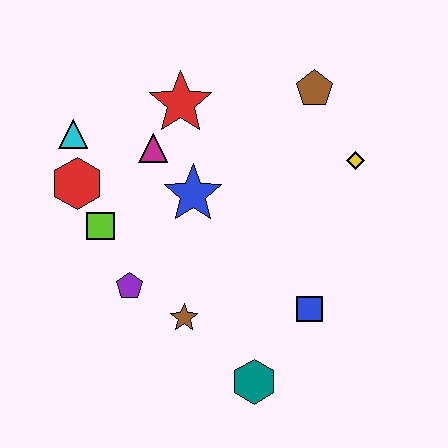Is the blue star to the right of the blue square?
No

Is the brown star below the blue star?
Yes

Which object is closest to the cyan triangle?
The red hexagon is closest to the cyan triangle.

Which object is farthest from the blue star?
The teal hexagon is farthest from the blue star.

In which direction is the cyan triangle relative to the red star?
The cyan triangle is to the left of the red star.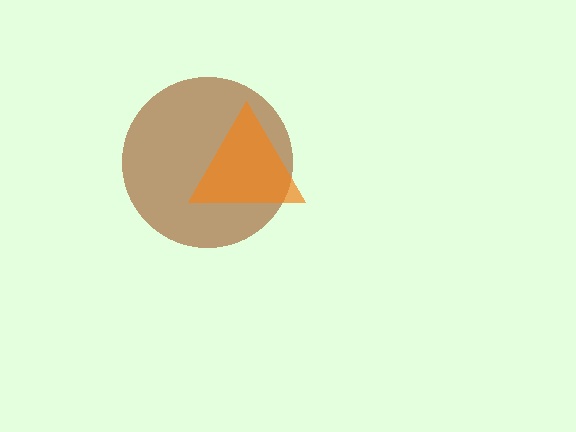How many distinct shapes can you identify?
There are 2 distinct shapes: a brown circle, an orange triangle.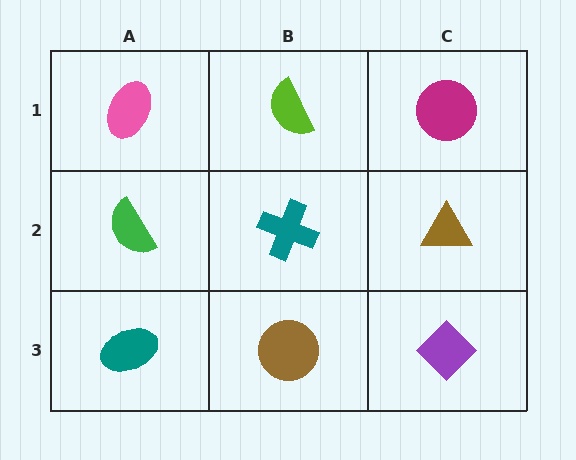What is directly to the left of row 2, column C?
A teal cross.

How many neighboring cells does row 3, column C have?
2.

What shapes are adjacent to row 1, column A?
A green semicircle (row 2, column A), a lime semicircle (row 1, column B).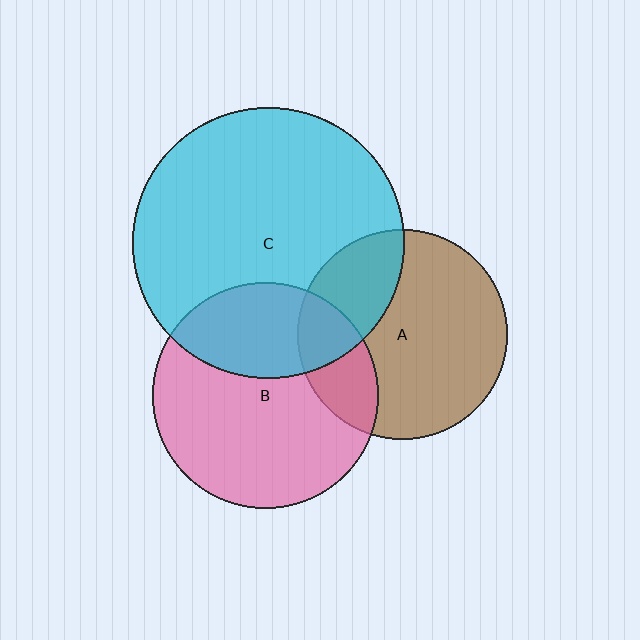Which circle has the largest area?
Circle C (cyan).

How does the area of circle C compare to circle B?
Approximately 1.4 times.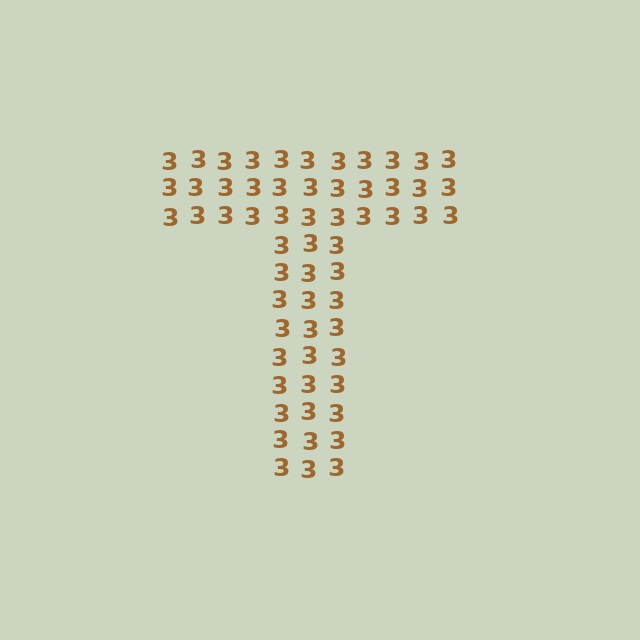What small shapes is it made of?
It is made of small digit 3's.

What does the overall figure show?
The overall figure shows the letter T.